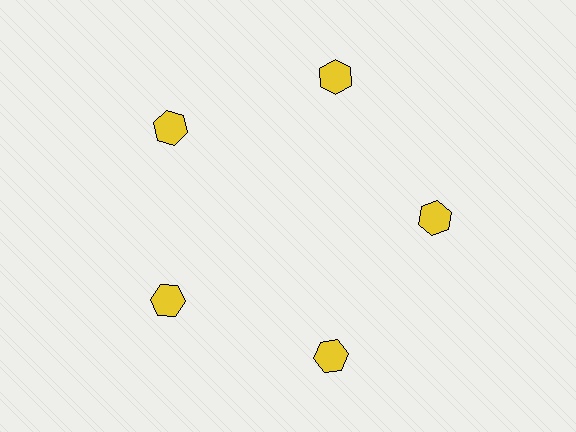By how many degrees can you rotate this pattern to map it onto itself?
The pattern maps onto itself every 72 degrees of rotation.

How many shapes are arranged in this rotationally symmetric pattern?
There are 5 shapes, arranged in 5 groups of 1.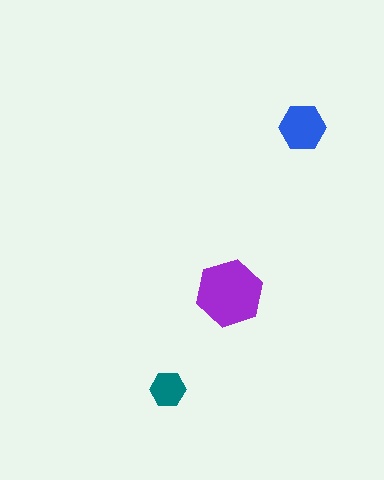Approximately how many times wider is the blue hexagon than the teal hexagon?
About 1.5 times wider.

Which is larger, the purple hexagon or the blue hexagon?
The purple one.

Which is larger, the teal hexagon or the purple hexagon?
The purple one.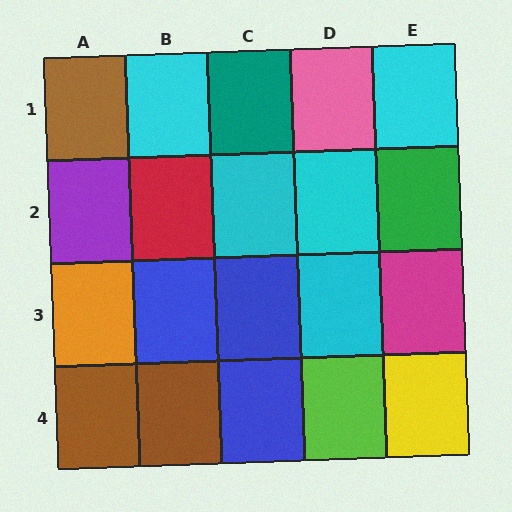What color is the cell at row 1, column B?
Cyan.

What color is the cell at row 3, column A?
Orange.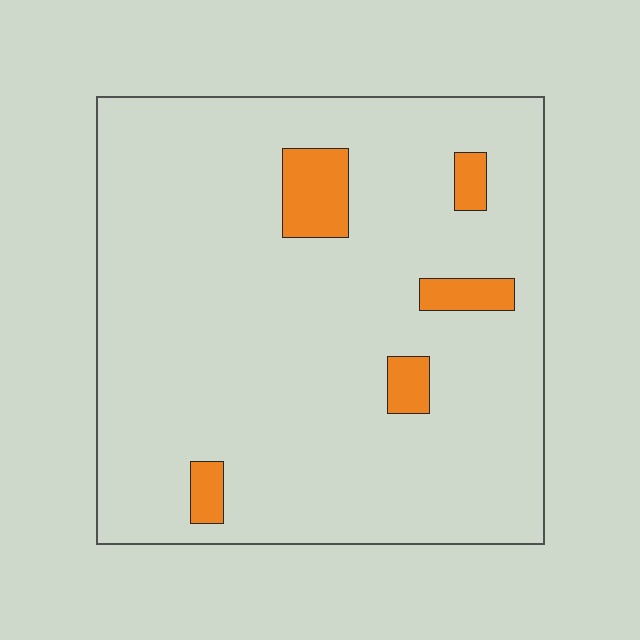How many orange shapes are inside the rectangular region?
5.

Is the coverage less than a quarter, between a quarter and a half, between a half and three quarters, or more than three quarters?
Less than a quarter.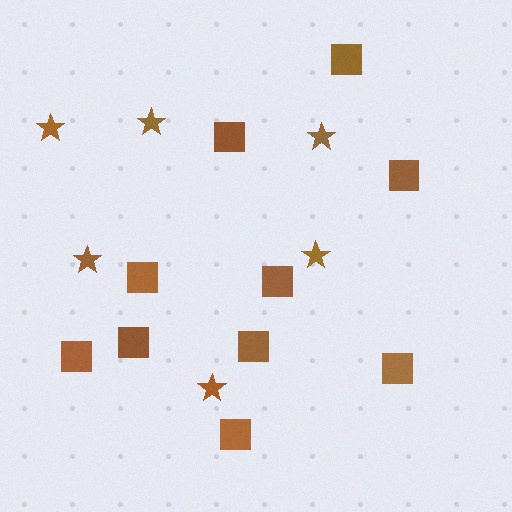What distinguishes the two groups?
There are 2 groups: one group of squares (10) and one group of stars (6).